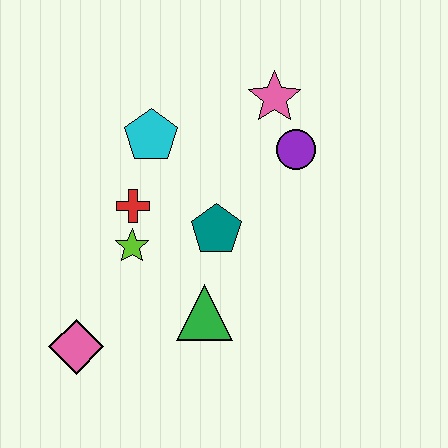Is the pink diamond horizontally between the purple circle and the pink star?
No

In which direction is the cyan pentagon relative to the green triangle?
The cyan pentagon is above the green triangle.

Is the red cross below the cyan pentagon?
Yes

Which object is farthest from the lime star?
The pink star is farthest from the lime star.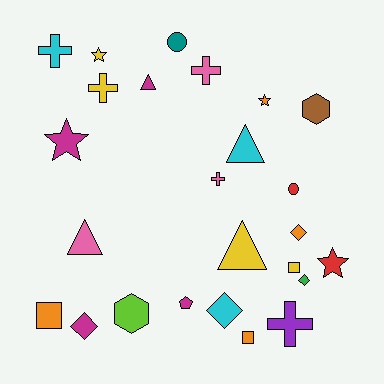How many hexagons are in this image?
There are 2 hexagons.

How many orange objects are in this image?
There are 4 orange objects.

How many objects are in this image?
There are 25 objects.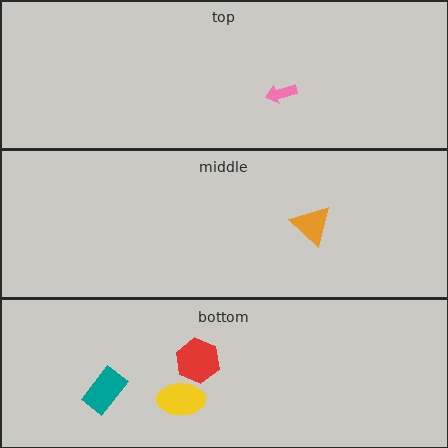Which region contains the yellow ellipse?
The bottom region.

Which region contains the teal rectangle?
The bottom region.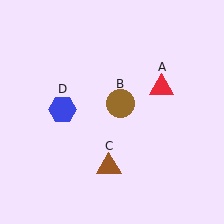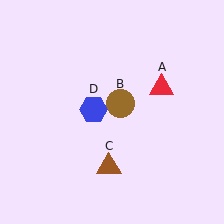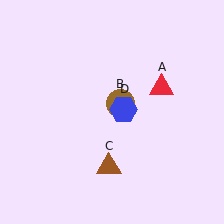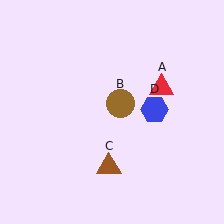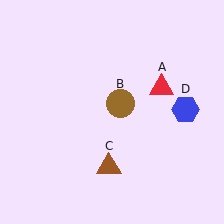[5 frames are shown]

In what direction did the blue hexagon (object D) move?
The blue hexagon (object D) moved right.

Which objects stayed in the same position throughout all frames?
Red triangle (object A) and brown circle (object B) and brown triangle (object C) remained stationary.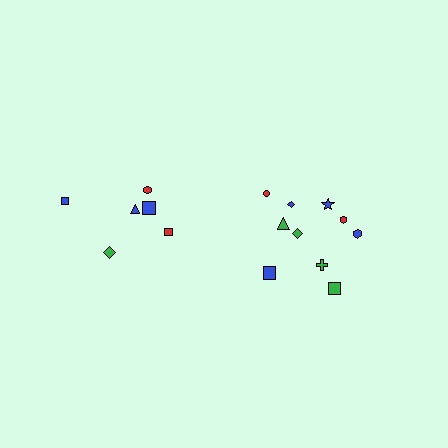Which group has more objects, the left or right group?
The right group.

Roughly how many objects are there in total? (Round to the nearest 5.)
Roughly 15 objects in total.